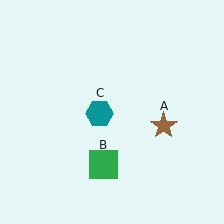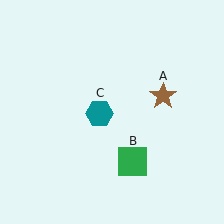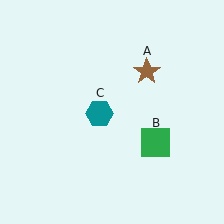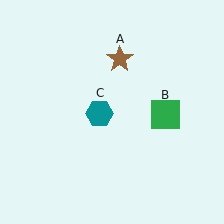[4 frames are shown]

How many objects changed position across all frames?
2 objects changed position: brown star (object A), green square (object B).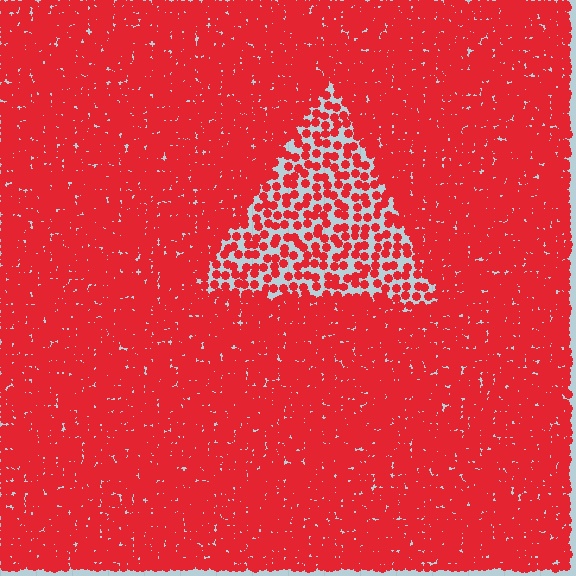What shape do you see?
I see a triangle.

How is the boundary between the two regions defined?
The boundary is defined by a change in element density (approximately 2.5x ratio). All elements are the same color, size, and shape.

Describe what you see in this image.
The image contains small red elements arranged at two different densities. A triangle-shaped region is visible where the elements are less densely packed than the surrounding area.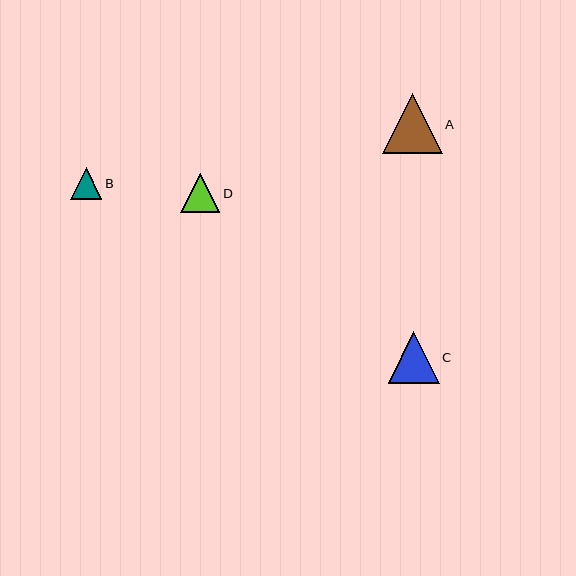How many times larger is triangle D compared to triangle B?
Triangle D is approximately 1.2 times the size of triangle B.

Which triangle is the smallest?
Triangle B is the smallest with a size of approximately 32 pixels.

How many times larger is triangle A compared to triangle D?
Triangle A is approximately 1.5 times the size of triangle D.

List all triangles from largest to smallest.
From largest to smallest: A, C, D, B.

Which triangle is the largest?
Triangle A is the largest with a size of approximately 60 pixels.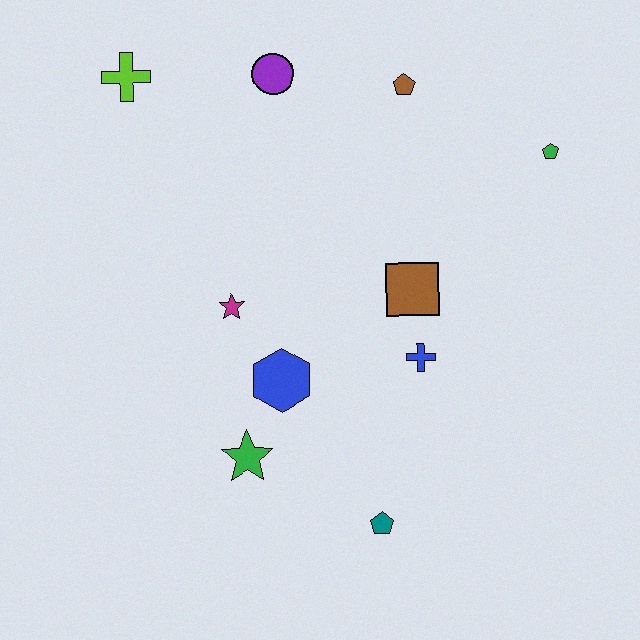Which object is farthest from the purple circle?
The teal pentagon is farthest from the purple circle.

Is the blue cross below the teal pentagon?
No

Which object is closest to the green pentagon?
The brown pentagon is closest to the green pentagon.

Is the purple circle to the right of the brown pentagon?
No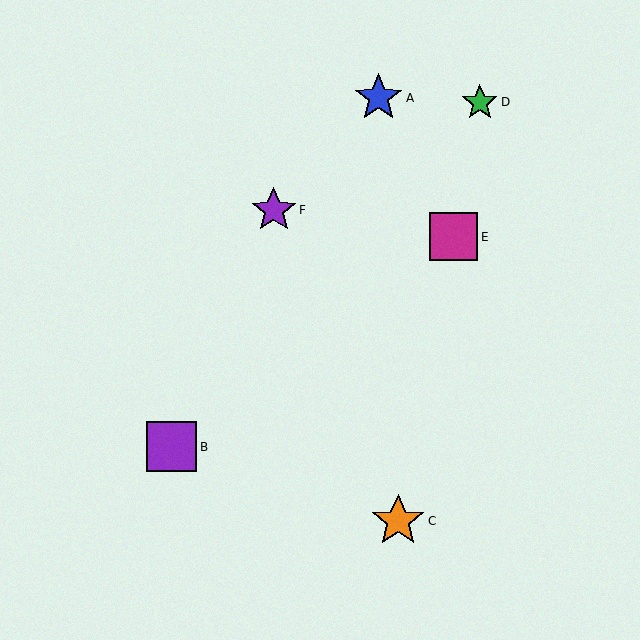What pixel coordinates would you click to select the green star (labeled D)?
Click at (480, 103) to select the green star D.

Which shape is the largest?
The orange star (labeled C) is the largest.